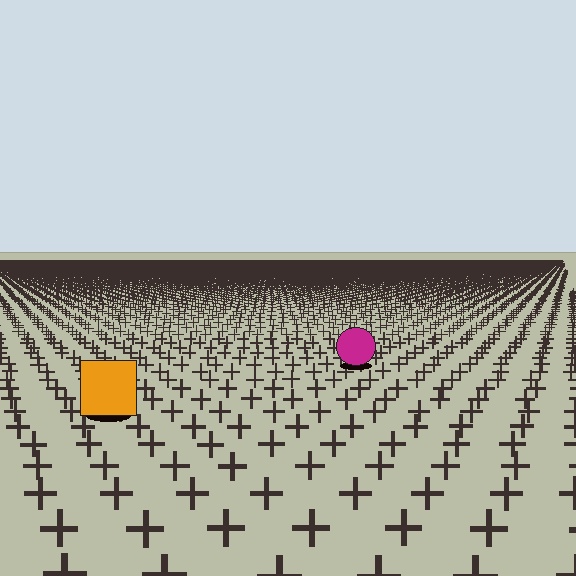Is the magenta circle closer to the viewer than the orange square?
No. The orange square is closer — you can tell from the texture gradient: the ground texture is coarser near it.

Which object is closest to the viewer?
The orange square is closest. The texture marks near it are larger and more spread out.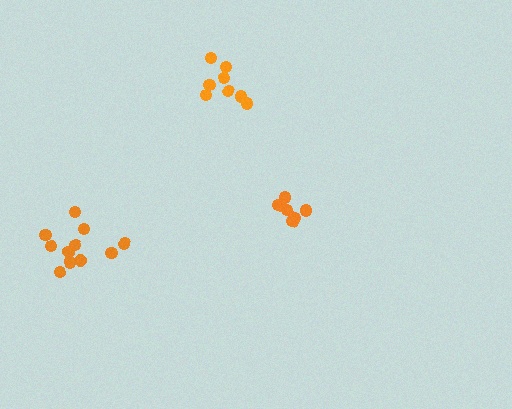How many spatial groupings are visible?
There are 3 spatial groupings.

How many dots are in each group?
Group 1: 7 dots, Group 2: 11 dots, Group 3: 8 dots (26 total).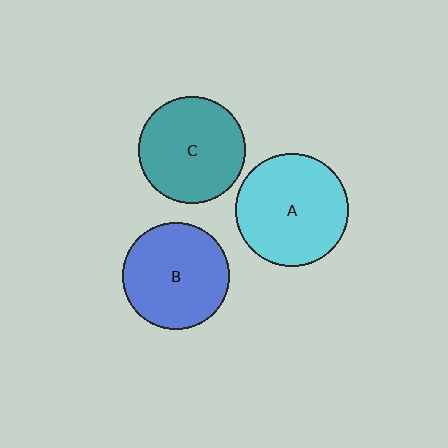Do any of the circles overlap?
No, none of the circles overlap.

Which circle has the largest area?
Circle A (cyan).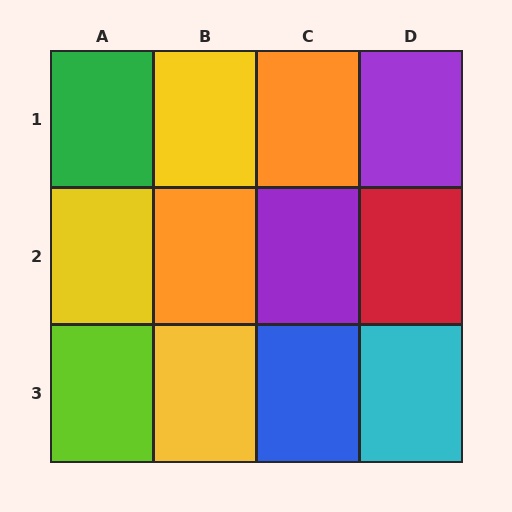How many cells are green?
1 cell is green.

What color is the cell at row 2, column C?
Purple.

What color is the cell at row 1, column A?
Green.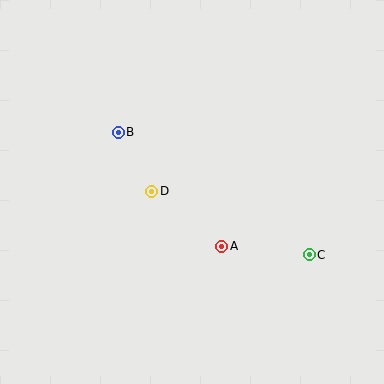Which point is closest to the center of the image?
Point D at (152, 191) is closest to the center.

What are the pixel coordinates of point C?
Point C is at (309, 255).